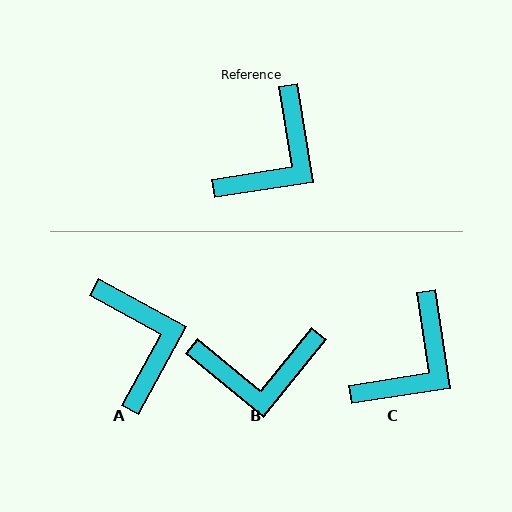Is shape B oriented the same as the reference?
No, it is off by about 48 degrees.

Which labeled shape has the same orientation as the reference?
C.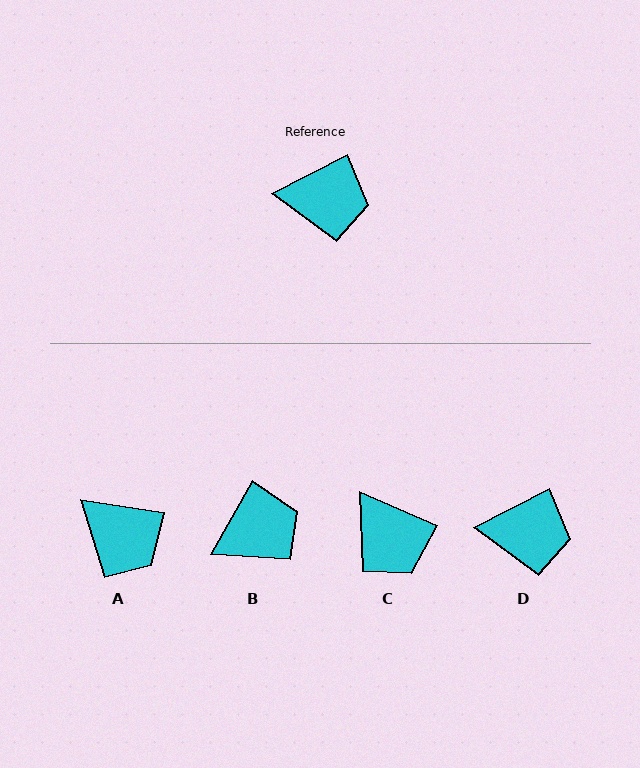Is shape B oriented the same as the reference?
No, it is off by about 33 degrees.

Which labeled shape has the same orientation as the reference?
D.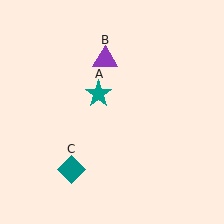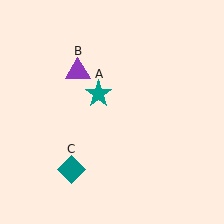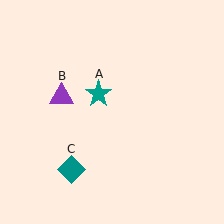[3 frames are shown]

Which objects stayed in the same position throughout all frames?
Teal star (object A) and teal diamond (object C) remained stationary.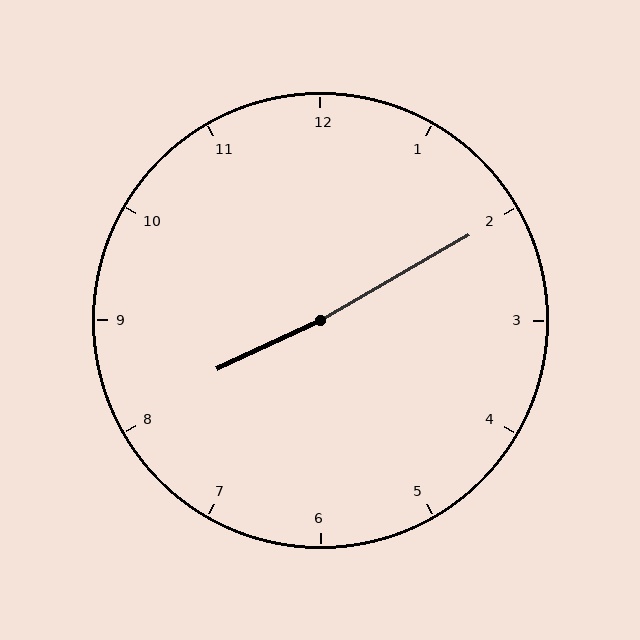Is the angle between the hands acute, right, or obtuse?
It is obtuse.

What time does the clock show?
8:10.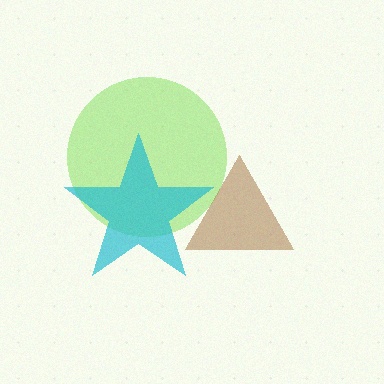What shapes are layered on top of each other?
The layered shapes are: a lime circle, a cyan star, a brown triangle.